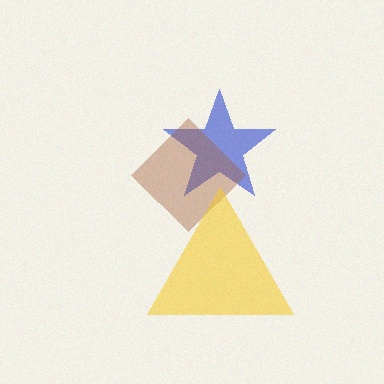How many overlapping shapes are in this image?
There are 3 overlapping shapes in the image.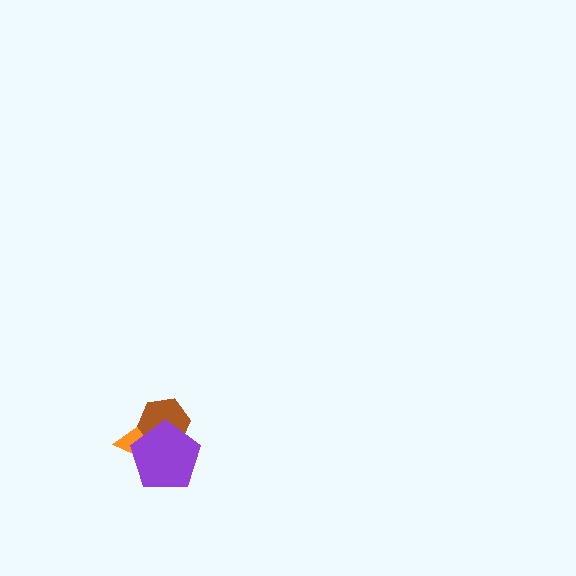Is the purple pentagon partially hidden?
No, no other shape covers it.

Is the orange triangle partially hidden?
Yes, it is partially covered by another shape.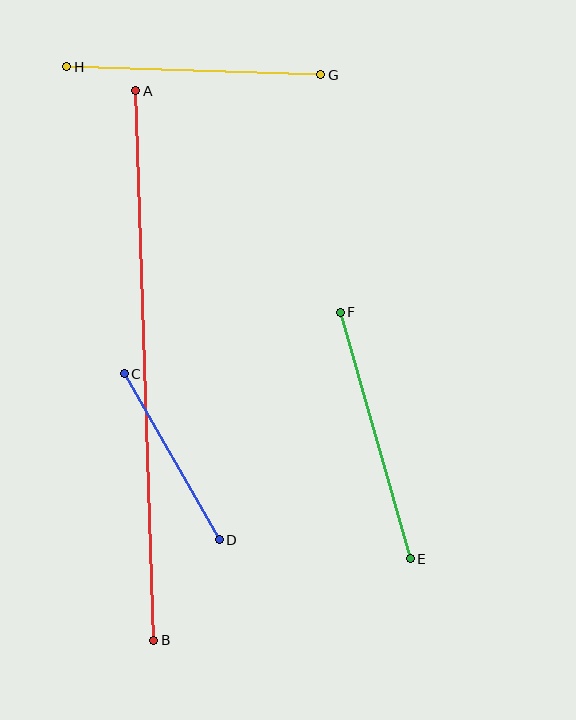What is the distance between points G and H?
The distance is approximately 254 pixels.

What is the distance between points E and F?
The distance is approximately 256 pixels.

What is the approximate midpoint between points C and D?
The midpoint is at approximately (172, 457) pixels.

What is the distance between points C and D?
The distance is approximately 191 pixels.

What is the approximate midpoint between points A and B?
The midpoint is at approximately (145, 365) pixels.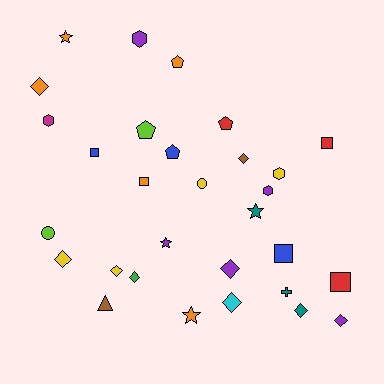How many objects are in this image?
There are 30 objects.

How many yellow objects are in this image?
There are 4 yellow objects.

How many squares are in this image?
There are 5 squares.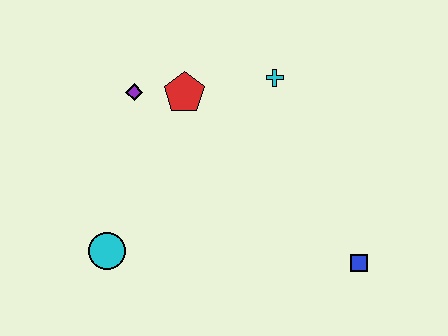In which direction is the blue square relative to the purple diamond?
The blue square is to the right of the purple diamond.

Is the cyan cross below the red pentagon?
No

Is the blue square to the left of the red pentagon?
No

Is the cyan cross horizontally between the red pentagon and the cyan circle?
No